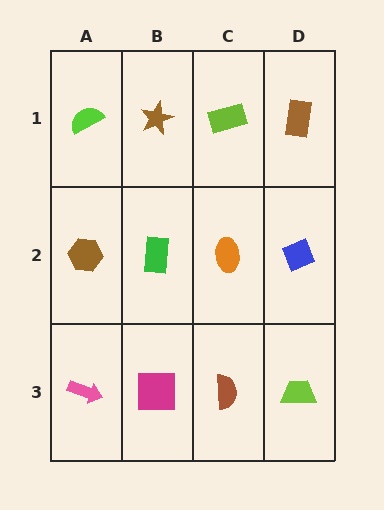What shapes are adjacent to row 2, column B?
A brown star (row 1, column B), a magenta square (row 3, column B), a brown hexagon (row 2, column A), an orange ellipse (row 2, column C).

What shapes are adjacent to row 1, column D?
A blue diamond (row 2, column D), a lime rectangle (row 1, column C).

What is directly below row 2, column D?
A lime trapezoid.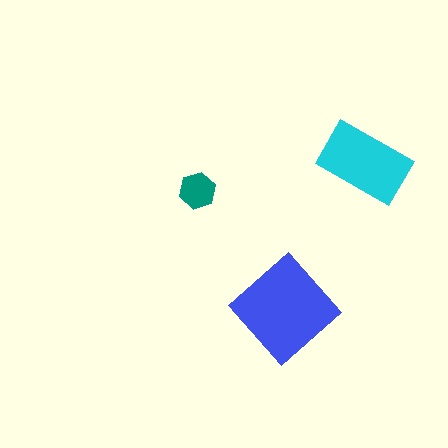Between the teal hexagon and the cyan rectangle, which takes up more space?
The cyan rectangle.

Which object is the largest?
The blue diamond.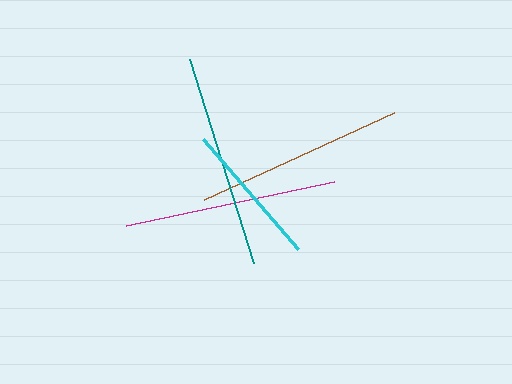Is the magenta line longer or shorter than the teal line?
The teal line is longer than the magenta line.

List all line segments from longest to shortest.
From longest to shortest: teal, magenta, brown, cyan.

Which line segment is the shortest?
The cyan line is the shortest at approximately 146 pixels.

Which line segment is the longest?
The teal line is the longest at approximately 214 pixels.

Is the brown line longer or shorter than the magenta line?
The magenta line is longer than the brown line.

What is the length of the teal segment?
The teal segment is approximately 214 pixels long.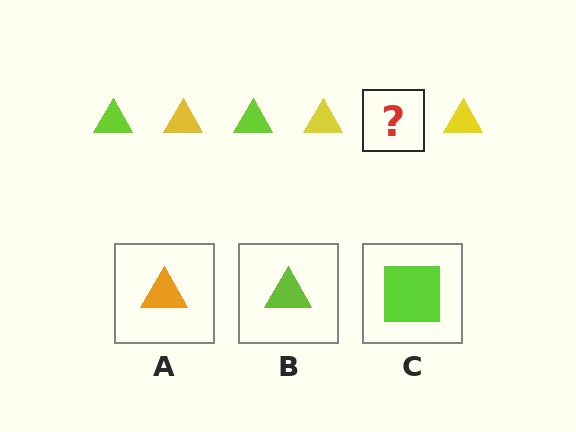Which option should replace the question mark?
Option B.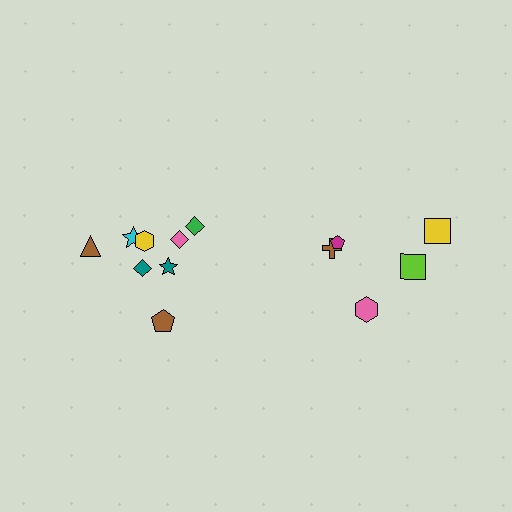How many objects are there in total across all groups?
There are 13 objects.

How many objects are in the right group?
There are 5 objects.